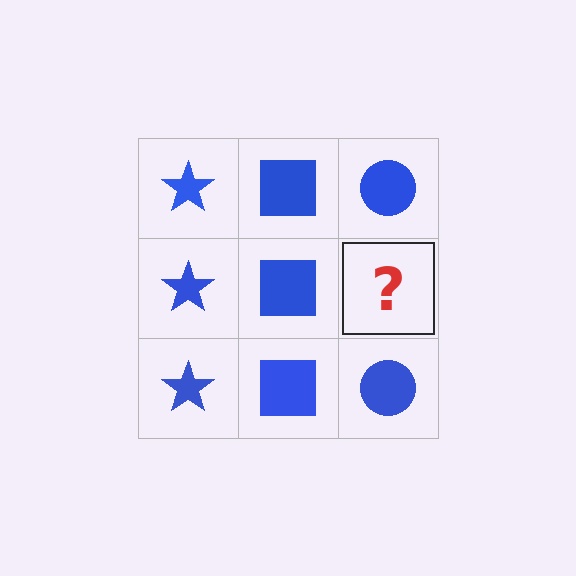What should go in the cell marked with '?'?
The missing cell should contain a blue circle.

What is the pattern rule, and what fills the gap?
The rule is that each column has a consistent shape. The gap should be filled with a blue circle.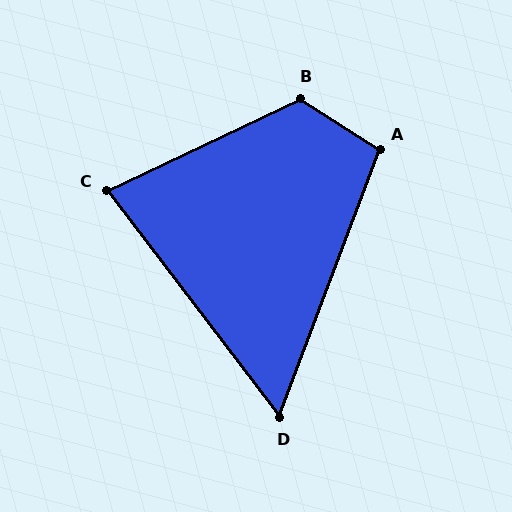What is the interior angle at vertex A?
Approximately 102 degrees (obtuse).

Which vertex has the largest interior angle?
B, at approximately 122 degrees.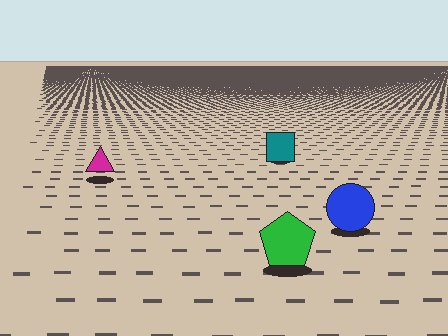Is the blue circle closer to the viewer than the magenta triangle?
Yes. The blue circle is closer — you can tell from the texture gradient: the ground texture is coarser near it.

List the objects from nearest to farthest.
From nearest to farthest: the green pentagon, the blue circle, the magenta triangle, the teal square.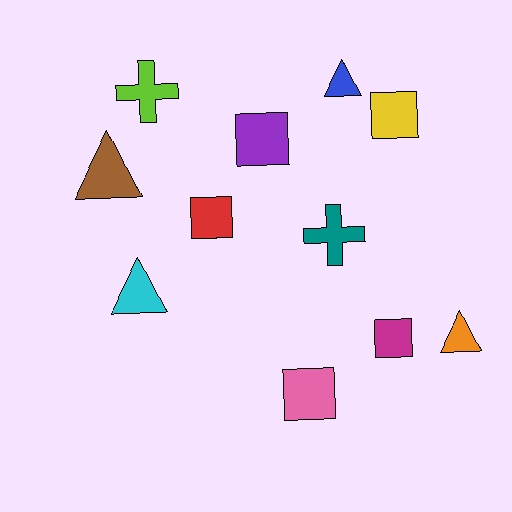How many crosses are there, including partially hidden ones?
There are 2 crosses.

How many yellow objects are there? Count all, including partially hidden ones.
There is 1 yellow object.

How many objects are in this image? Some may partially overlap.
There are 11 objects.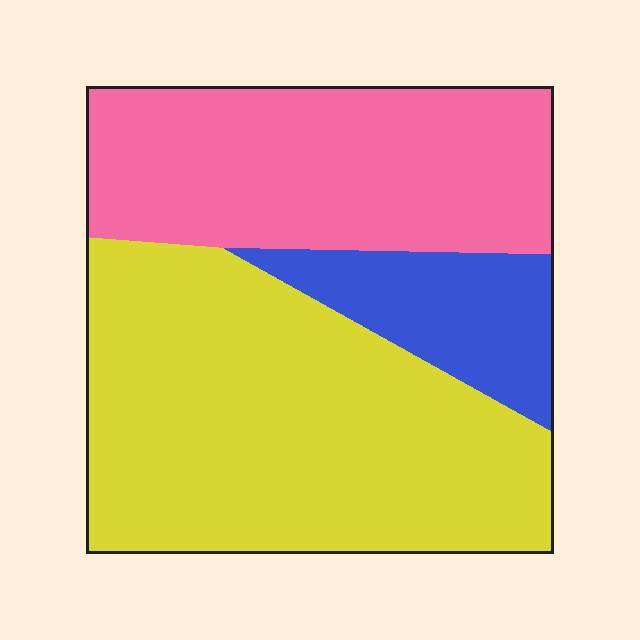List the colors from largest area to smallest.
From largest to smallest: yellow, pink, blue.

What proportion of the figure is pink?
Pink takes up between a third and a half of the figure.